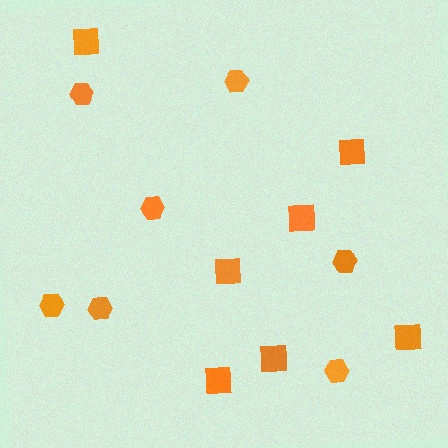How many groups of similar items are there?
There are 2 groups: one group of hexagons (7) and one group of squares (7).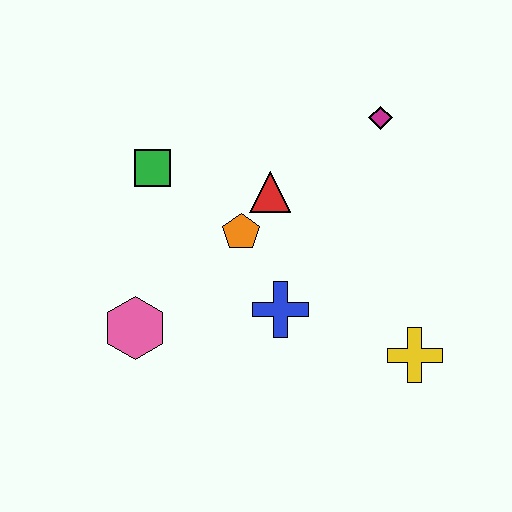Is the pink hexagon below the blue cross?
Yes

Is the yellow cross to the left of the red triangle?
No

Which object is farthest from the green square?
The yellow cross is farthest from the green square.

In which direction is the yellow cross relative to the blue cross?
The yellow cross is to the right of the blue cross.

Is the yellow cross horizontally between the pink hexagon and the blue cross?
No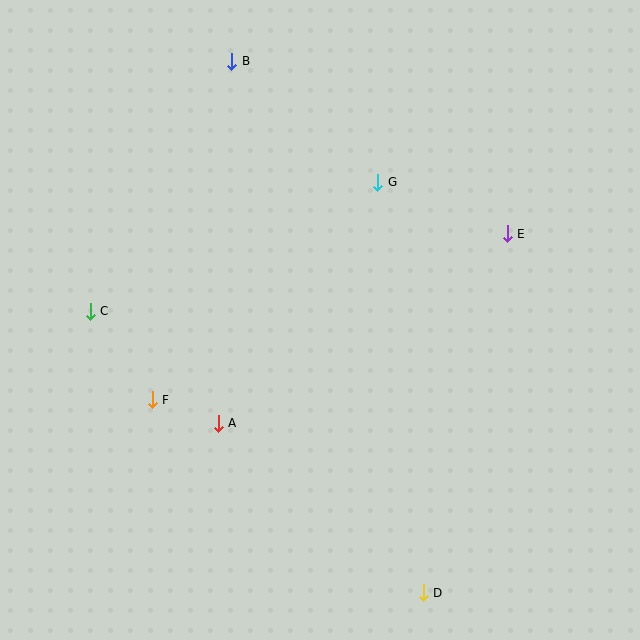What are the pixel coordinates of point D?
Point D is at (423, 593).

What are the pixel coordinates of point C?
Point C is at (90, 311).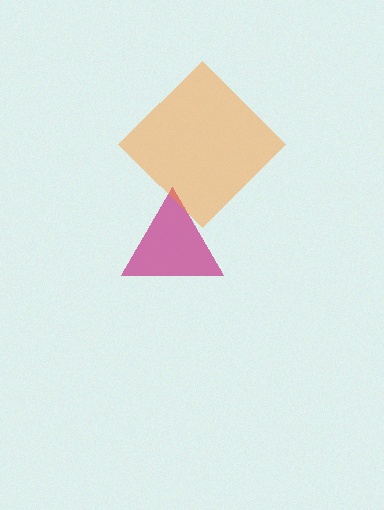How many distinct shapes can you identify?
There are 2 distinct shapes: a magenta triangle, an orange diamond.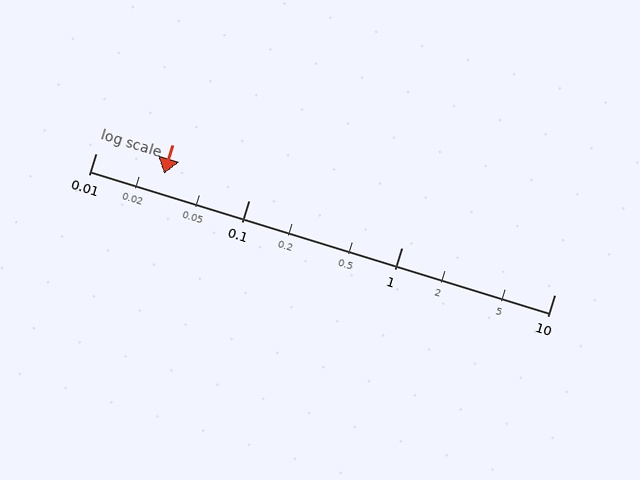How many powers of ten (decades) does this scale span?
The scale spans 3 decades, from 0.01 to 10.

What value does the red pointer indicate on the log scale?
The pointer indicates approximately 0.028.